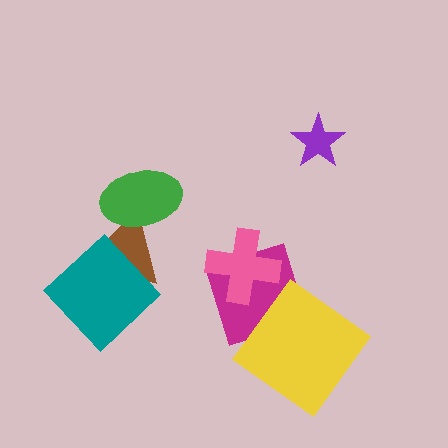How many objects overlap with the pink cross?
1 object overlaps with the pink cross.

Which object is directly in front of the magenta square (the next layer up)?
The pink cross is directly in front of the magenta square.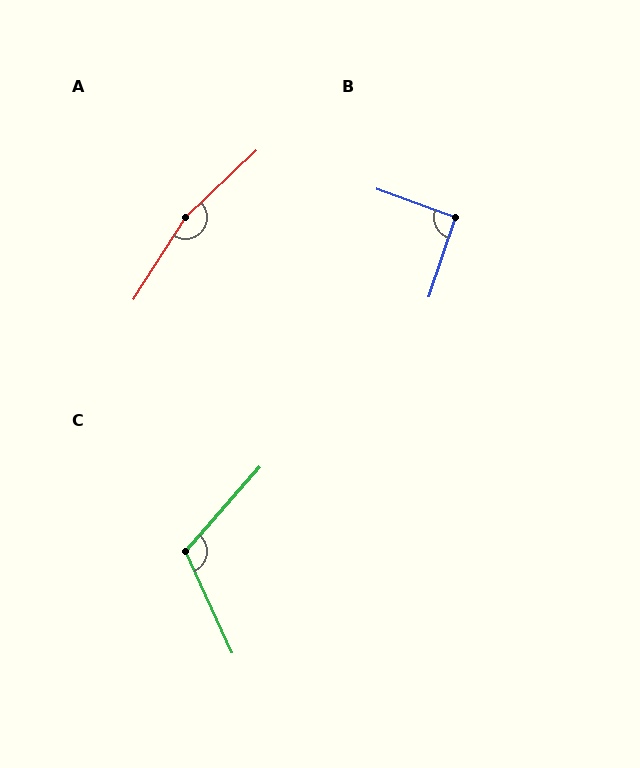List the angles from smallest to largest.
B (91°), C (114°), A (166°).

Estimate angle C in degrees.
Approximately 114 degrees.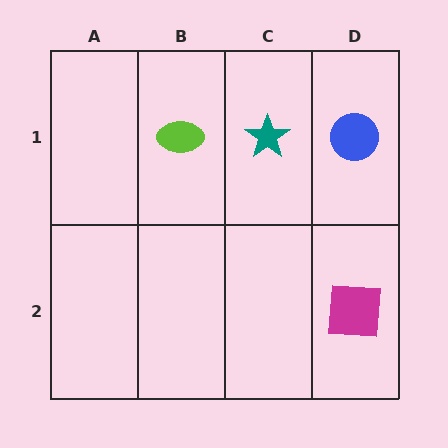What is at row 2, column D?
A magenta square.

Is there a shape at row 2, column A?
No, that cell is empty.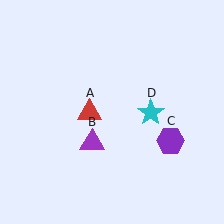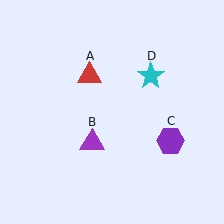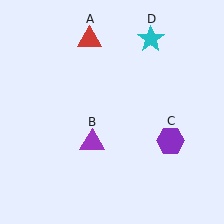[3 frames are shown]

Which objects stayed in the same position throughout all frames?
Purple triangle (object B) and purple hexagon (object C) remained stationary.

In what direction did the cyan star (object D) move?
The cyan star (object D) moved up.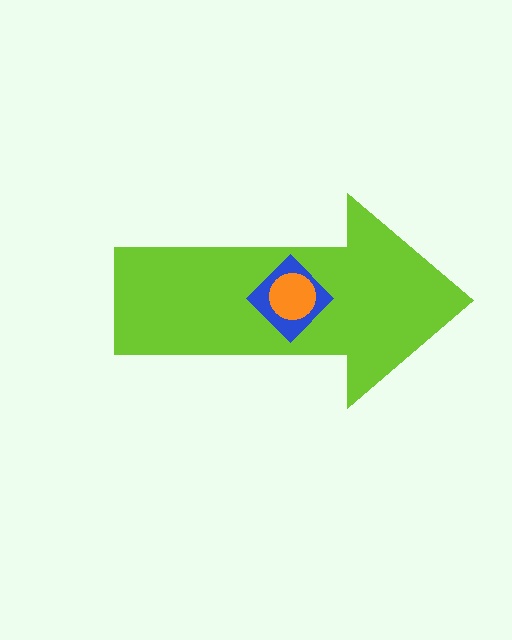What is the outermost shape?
The lime arrow.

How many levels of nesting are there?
3.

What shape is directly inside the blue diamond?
The orange circle.